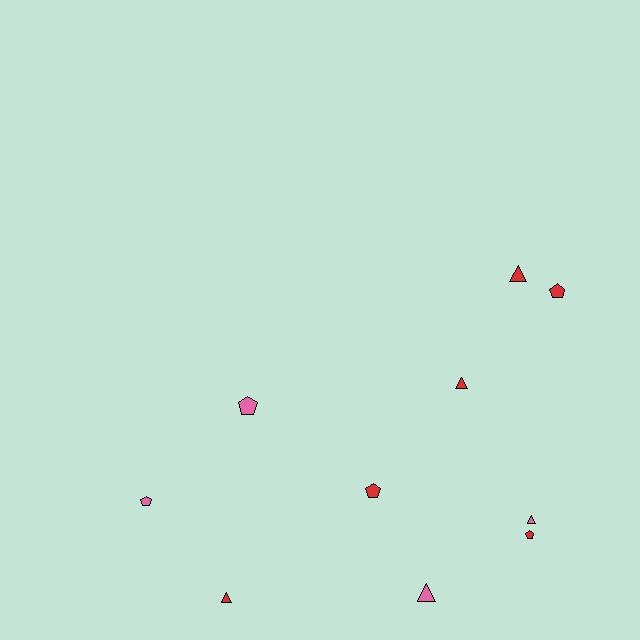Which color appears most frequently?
Red, with 6 objects.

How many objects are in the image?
There are 10 objects.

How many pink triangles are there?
There are 2 pink triangles.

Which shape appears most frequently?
Triangle, with 5 objects.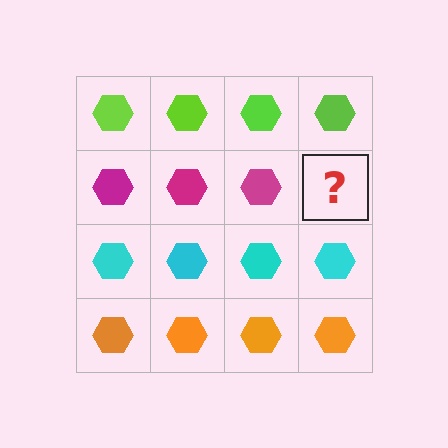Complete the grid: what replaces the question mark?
The question mark should be replaced with a magenta hexagon.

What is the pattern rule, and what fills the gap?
The rule is that each row has a consistent color. The gap should be filled with a magenta hexagon.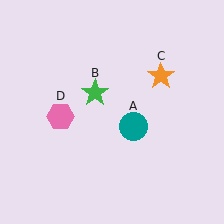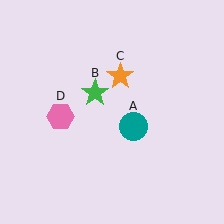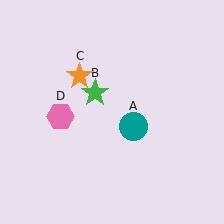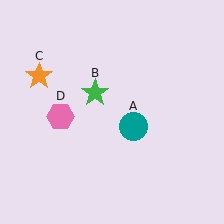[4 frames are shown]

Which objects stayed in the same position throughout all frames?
Teal circle (object A) and green star (object B) and pink hexagon (object D) remained stationary.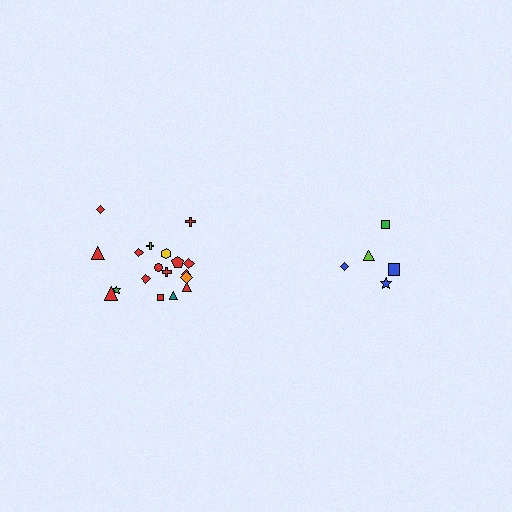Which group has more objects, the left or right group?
The left group.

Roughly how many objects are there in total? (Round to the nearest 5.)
Roughly 25 objects in total.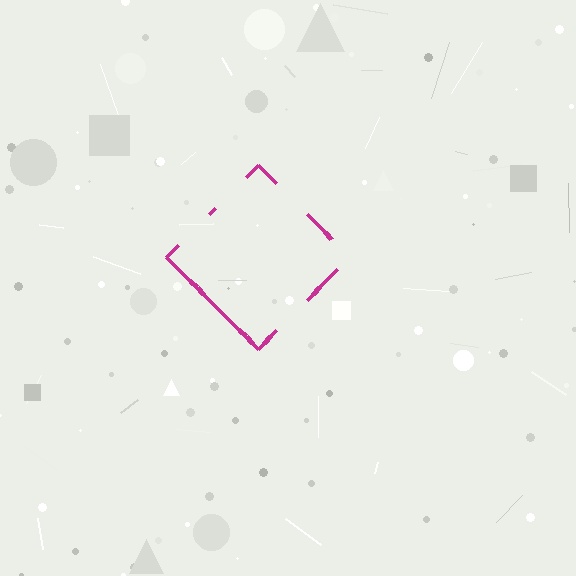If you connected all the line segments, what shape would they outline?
They would outline a diamond.